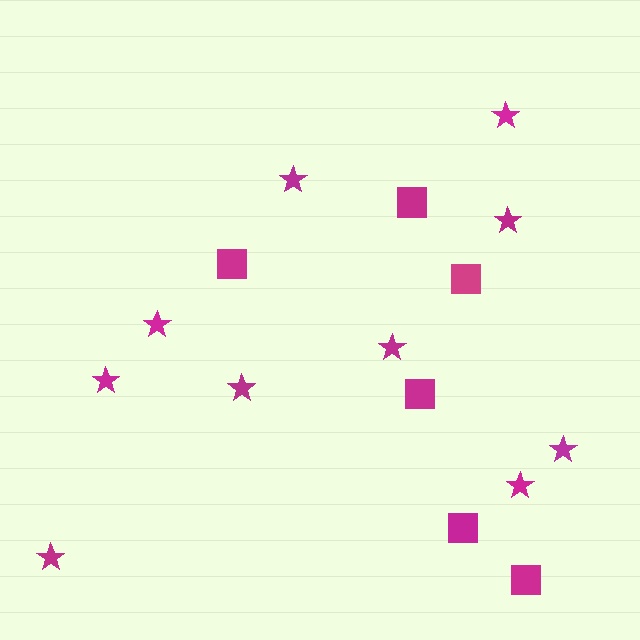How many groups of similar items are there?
There are 2 groups: one group of squares (6) and one group of stars (10).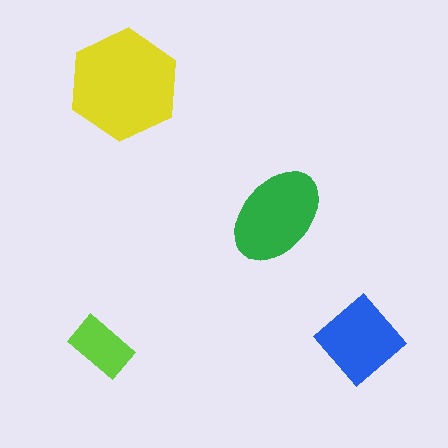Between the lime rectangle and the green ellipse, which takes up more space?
The green ellipse.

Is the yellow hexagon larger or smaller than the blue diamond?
Larger.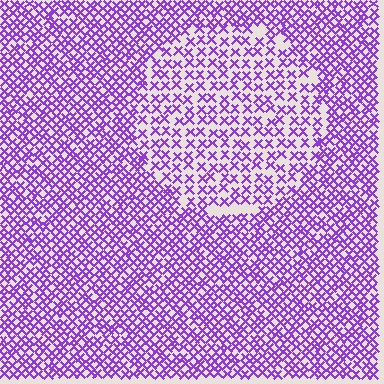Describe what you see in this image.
The image contains small purple elements arranged at two different densities. A circle-shaped region is visible where the elements are less densely packed than the surrounding area.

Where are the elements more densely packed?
The elements are more densely packed outside the circle boundary.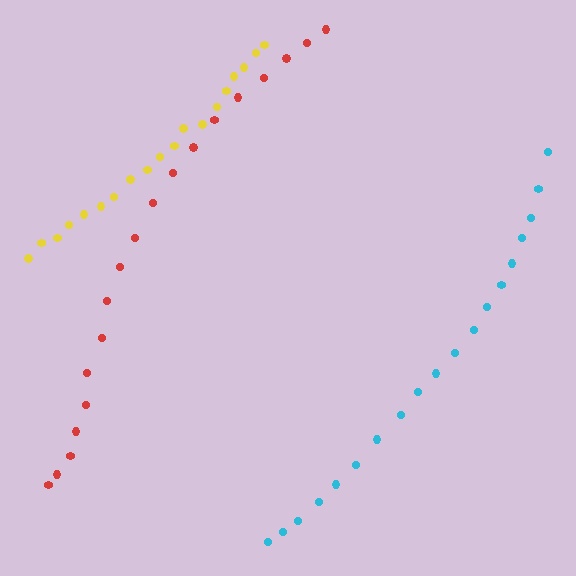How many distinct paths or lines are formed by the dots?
There are 3 distinct paths.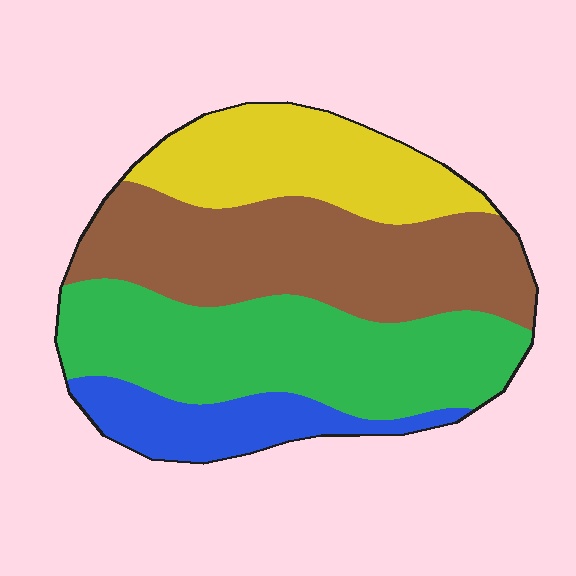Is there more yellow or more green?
Green.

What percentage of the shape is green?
Green covers about 35% of the shape.